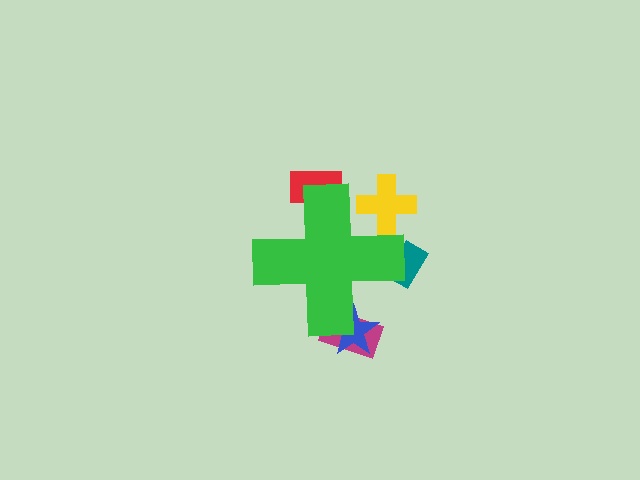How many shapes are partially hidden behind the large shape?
5 shapes are partially hidden.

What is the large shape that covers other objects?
A green cross.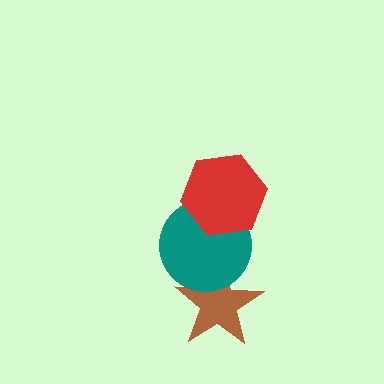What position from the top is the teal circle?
The teal circle is 2nd from the top.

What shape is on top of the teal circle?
The red hexagon is on top of the teal circle.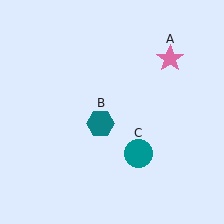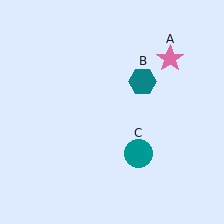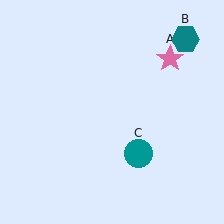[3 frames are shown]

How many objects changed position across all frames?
1 object changed position: teal hexagon (object B).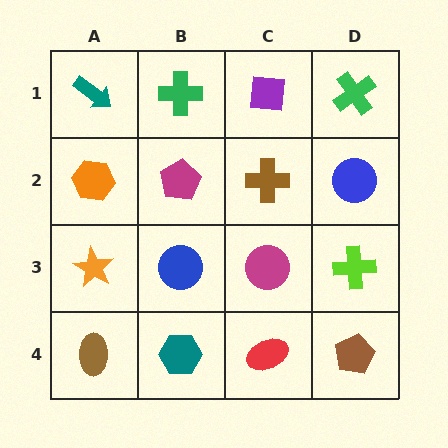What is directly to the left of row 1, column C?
A green cross.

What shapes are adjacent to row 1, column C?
A brown cross (row 2, column C), a green cross (row 1, column B), a green cross (row 1, column D).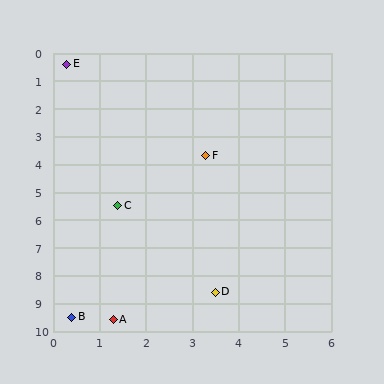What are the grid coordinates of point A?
Point A is at approximately (1.3, 9.6).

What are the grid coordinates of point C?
Point C is at approximately (1.4, 5.5).